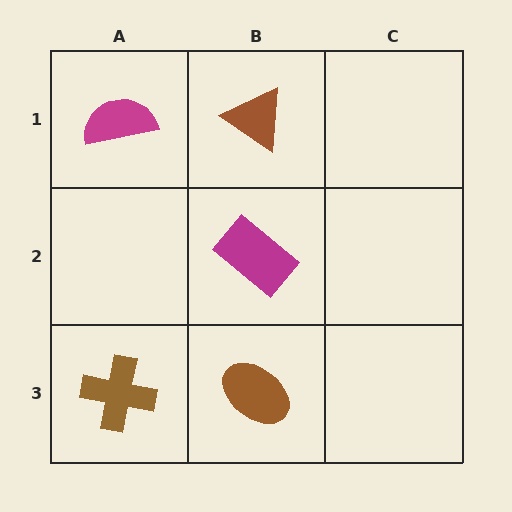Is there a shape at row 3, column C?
No, that cell is empty.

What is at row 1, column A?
A magenta semicircle.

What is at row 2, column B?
A magenta rectangle.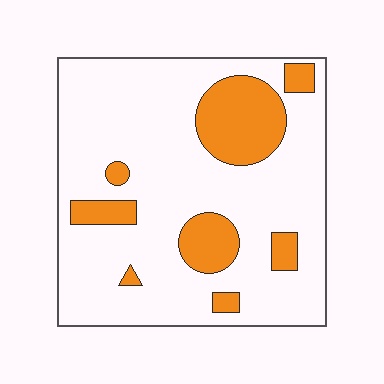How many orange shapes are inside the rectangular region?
8.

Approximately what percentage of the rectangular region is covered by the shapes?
Approximately 20%.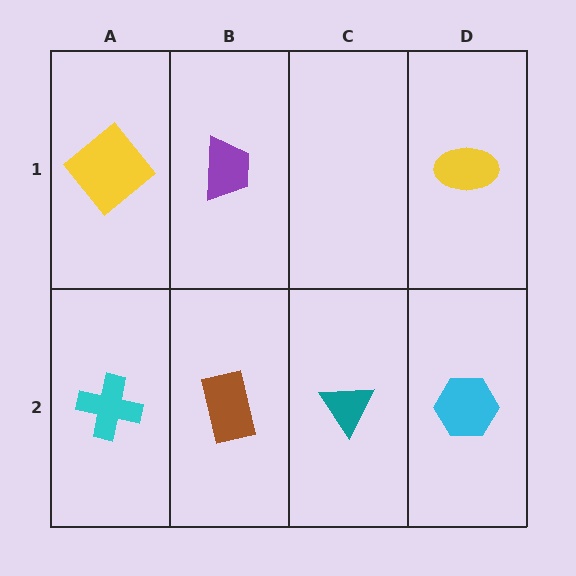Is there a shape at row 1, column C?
No, that cell is empty.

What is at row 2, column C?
A teal triangle.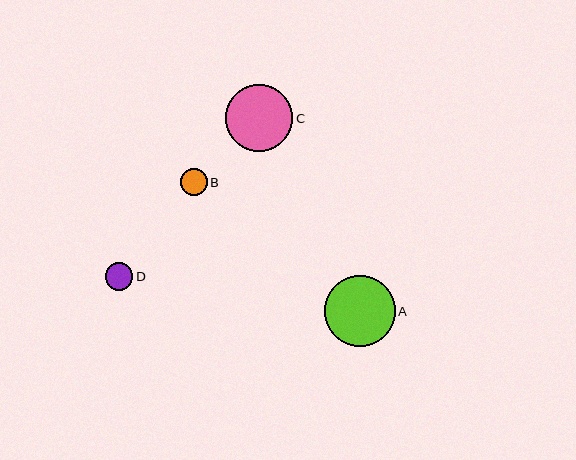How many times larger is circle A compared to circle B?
Circle A is approximately 2.6 times the size of circle B.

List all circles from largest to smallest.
From largest to smallest: A, C, D, B.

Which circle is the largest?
Circle A is the largest with a size of approximately 71 pixels.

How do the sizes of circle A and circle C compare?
Circle A and circle C are approximately the same size.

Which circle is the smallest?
Circle B is the smallest with a size of approximately 27 pixels.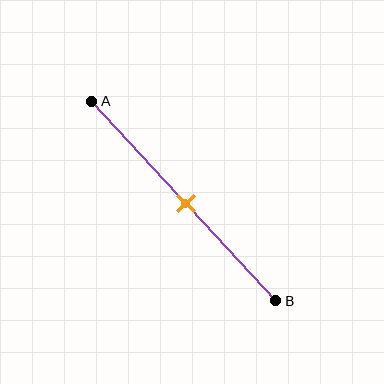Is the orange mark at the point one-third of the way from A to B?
No, the mark is at about 50% from A, not at the 33% one-third point.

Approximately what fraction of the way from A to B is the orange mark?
The orange mark is approximately 50% of the way from A to B.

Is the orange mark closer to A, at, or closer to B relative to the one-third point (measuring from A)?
The orange mark is closer to point B than the one-third point of segment AB.